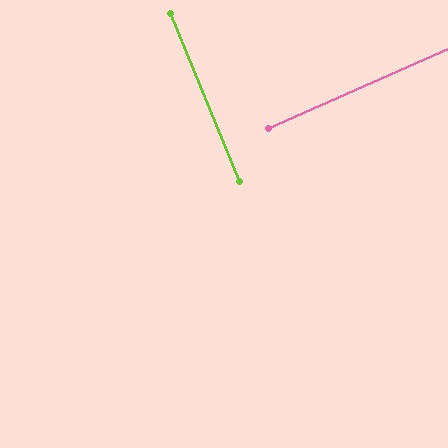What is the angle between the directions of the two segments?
Approximately 88 degrees.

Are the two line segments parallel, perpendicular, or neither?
Perpendicular — they meet at approximately 88°.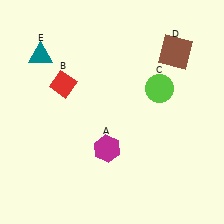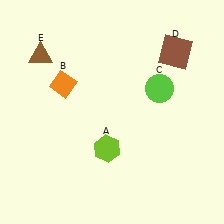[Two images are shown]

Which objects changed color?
A changed from magenta to lime. B changed from red to orange. E changed from teal to brown.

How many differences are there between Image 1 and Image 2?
There are 3 differences between the two images.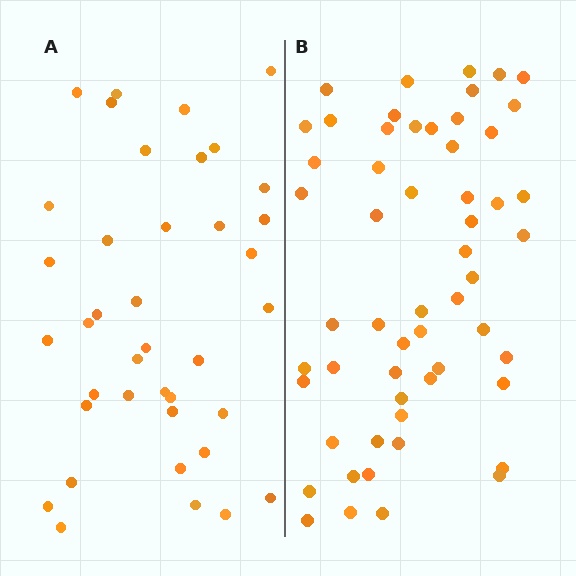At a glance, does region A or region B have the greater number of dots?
Region B (the right region) has more dots.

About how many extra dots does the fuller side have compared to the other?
Region B has approximately 15 more dots than region A.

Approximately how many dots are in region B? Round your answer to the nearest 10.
About 60 dots. (The exact count is 56, which rounds to 60.)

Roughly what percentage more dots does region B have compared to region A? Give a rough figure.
About 45% more.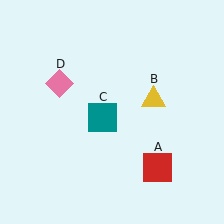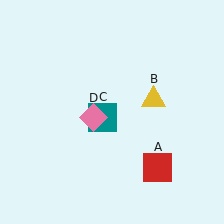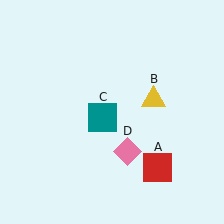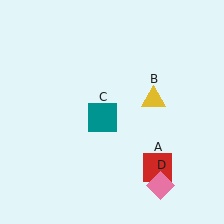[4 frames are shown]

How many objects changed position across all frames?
1 object changed position: pink diamond (object D).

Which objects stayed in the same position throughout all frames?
Red square (object A) and yellow triangle (object B) and teal square (object C) remained stationary.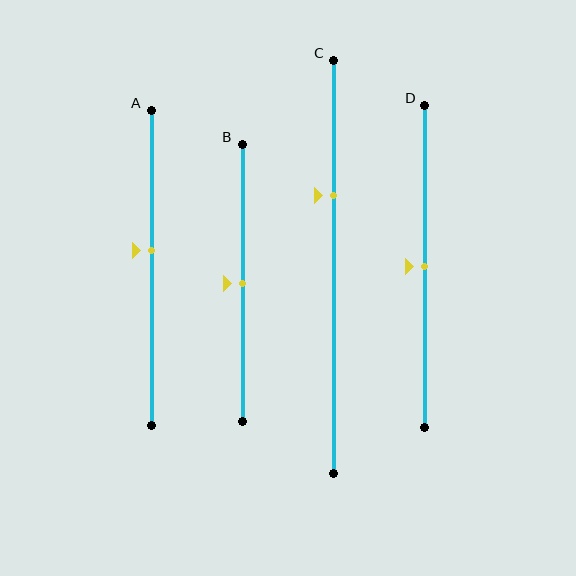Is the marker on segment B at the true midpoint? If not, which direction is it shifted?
Yes, the marker on segment B is at the true midpoint.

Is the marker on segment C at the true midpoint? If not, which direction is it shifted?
No, the marker on segment C is shifted upward by about 17% of the segment length.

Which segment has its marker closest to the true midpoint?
Segment B has its marker closest to the true midpoint.